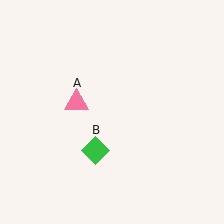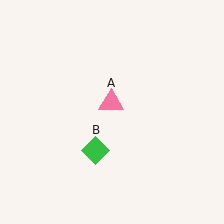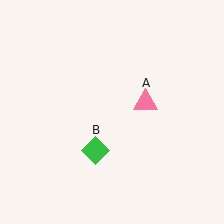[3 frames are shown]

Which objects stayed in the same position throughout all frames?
Green diamond (object B) remained stationary.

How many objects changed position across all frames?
1 object changed position: pink triangle (object A).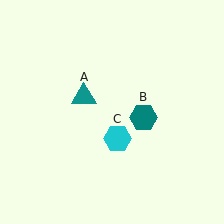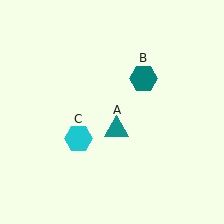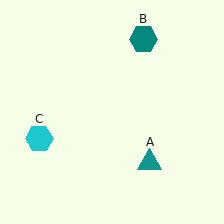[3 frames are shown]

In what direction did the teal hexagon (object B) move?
The teal hexagon (object B) moved up.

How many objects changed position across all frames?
3 objects changed position: teal triangle (object A), teal hexagon (object B), cyan hexagon (object C).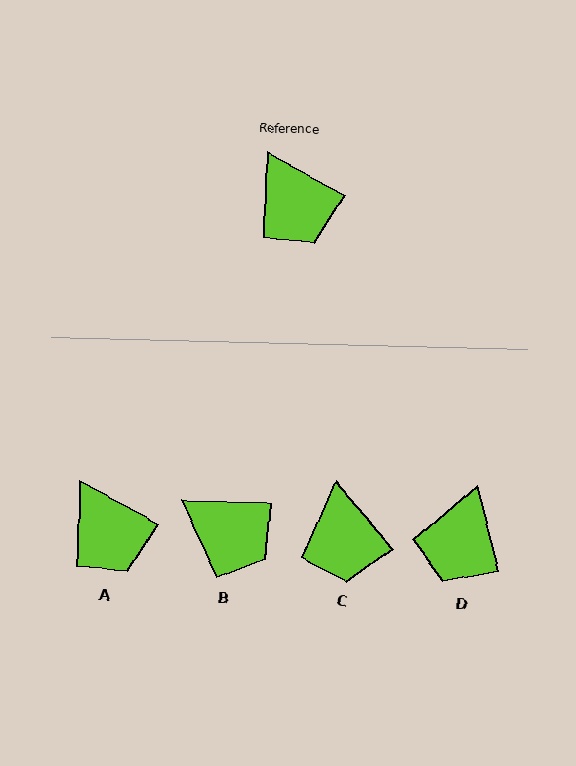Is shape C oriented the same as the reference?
No, it is off by about 22 degrees.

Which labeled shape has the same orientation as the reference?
A.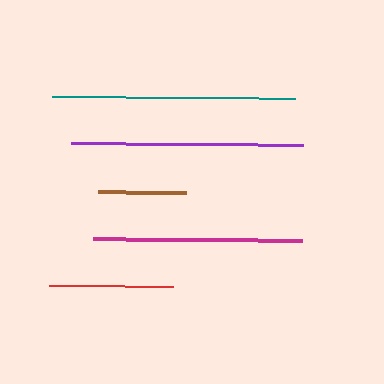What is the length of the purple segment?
The purple segment is approximately 232 pixels long.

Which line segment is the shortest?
The brown line is the shortest at approximately 88 pixels.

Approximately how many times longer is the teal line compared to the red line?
The teal line is approximately 2.0 times the length of the red line.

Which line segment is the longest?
The teal line is the longest at approximately 243 pixels.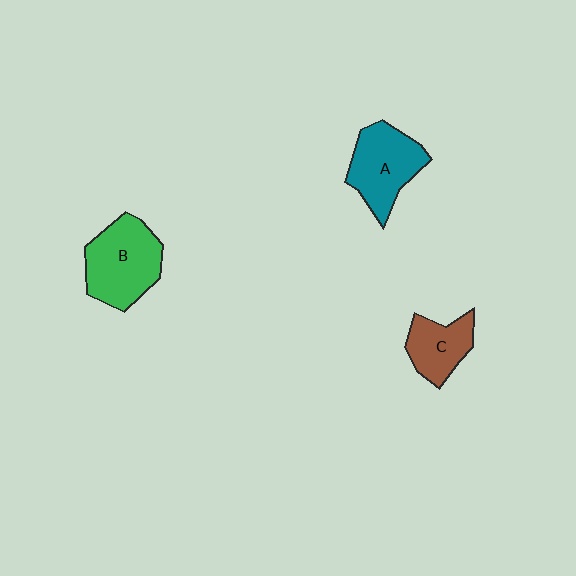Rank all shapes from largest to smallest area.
From largest to smallest: B (green), A (teal), C (brown).